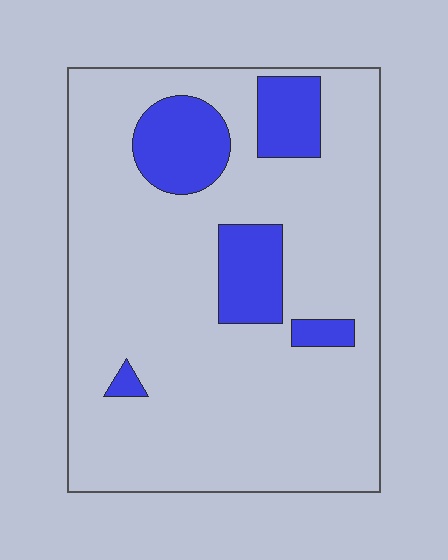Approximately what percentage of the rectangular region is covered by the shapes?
Approximately 15%.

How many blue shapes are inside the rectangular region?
5.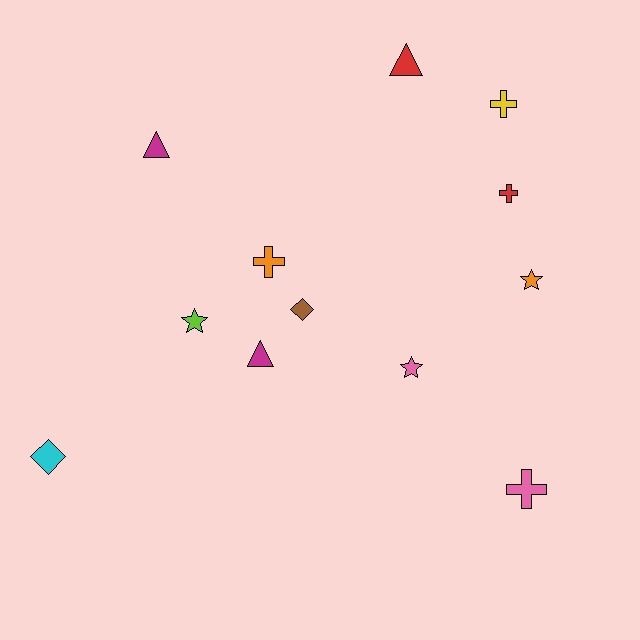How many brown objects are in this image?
There is 1 brown object.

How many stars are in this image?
There are 3 stars.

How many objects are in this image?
There are 12 objects.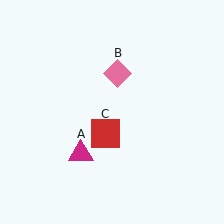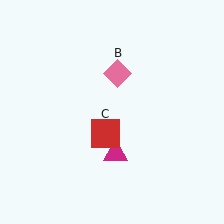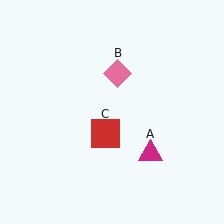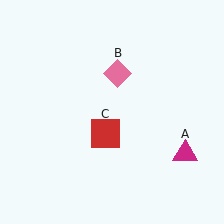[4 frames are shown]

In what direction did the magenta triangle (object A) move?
The magenta triangle (object A) moved right.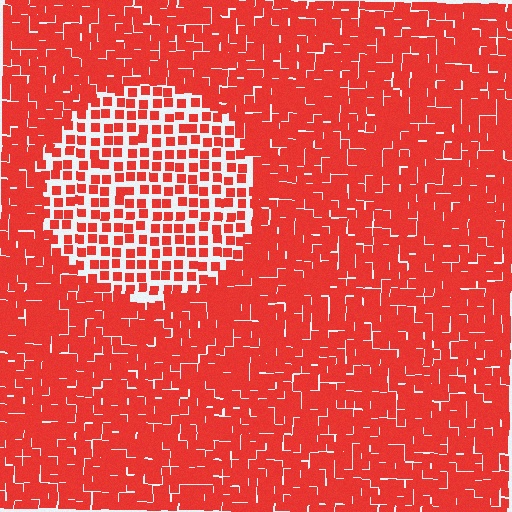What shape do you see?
I see a circle.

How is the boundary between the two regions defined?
The boundary is defined by a change in element density (approximately 2.0x ratio). All elements are the same color, size, and shape.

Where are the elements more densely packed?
The elements are more densely packed outside the circle boundary.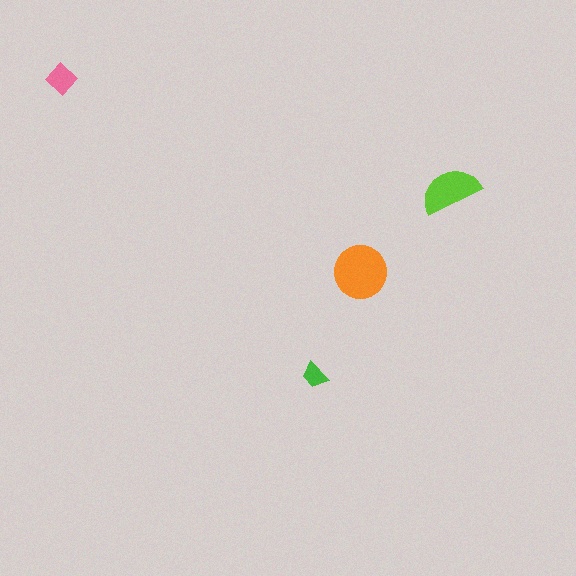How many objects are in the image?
There are 4 objects in the image.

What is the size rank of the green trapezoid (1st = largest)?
4th.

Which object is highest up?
The pink diamond is topmost.